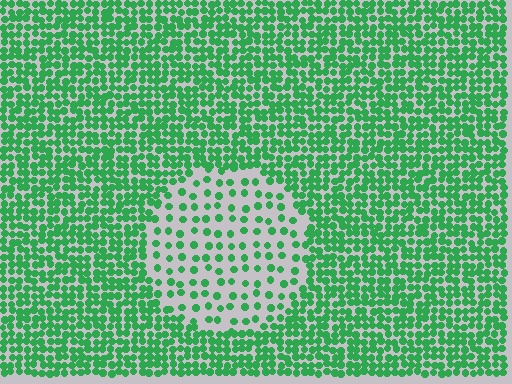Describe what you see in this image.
The image contains small green elements arranged at two different densities. A circle-shaped region is visible where the elements are less densely packed than the surrounding area.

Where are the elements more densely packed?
The elements are more densely packed outside the circle boundary.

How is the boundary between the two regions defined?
The boundary is defined by a change in element density (approximately 2.7x ratio). All elements are the same color, size, and shape.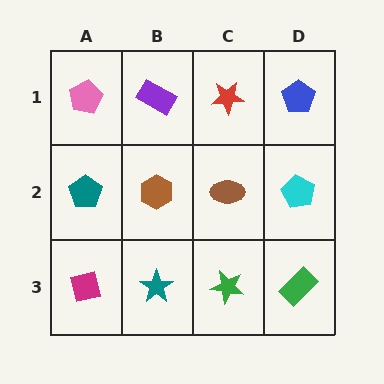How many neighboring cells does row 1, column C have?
3.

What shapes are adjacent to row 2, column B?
A purple rectangle (row 1, column B), a teal star (row 3, column B), a teal pentagon (row 2, column A), a brown ellipse (row 2, column C).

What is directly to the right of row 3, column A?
A teal star.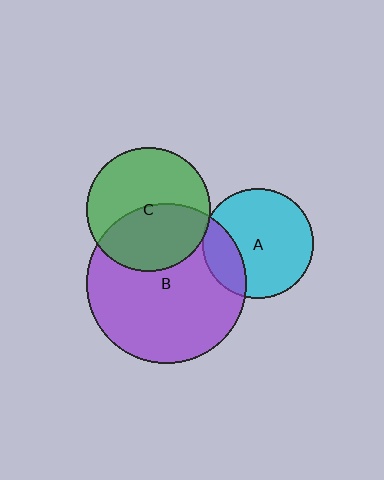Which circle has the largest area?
Circle B (purple).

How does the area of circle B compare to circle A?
Approximately 2.1 times.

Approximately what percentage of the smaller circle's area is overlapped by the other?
Approximately 45%.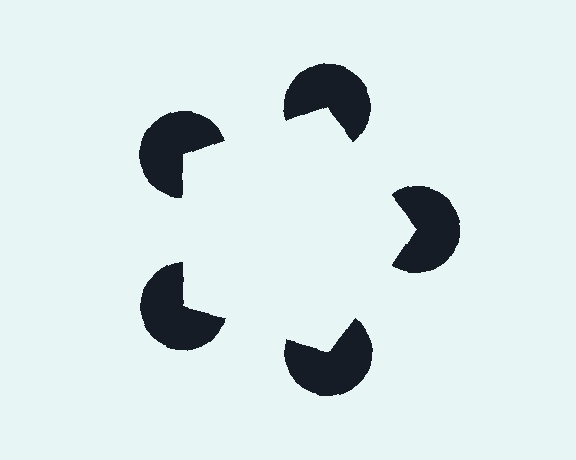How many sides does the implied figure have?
5 sides.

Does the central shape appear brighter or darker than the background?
It typically appears slightly brighter than the background, even though no actual brightness change is drawn.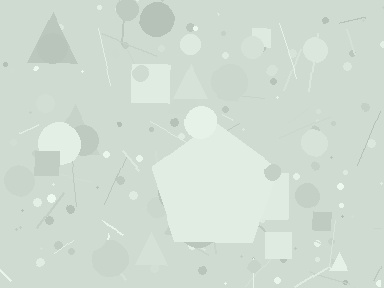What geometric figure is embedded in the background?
A pentagon is embedded in the background.